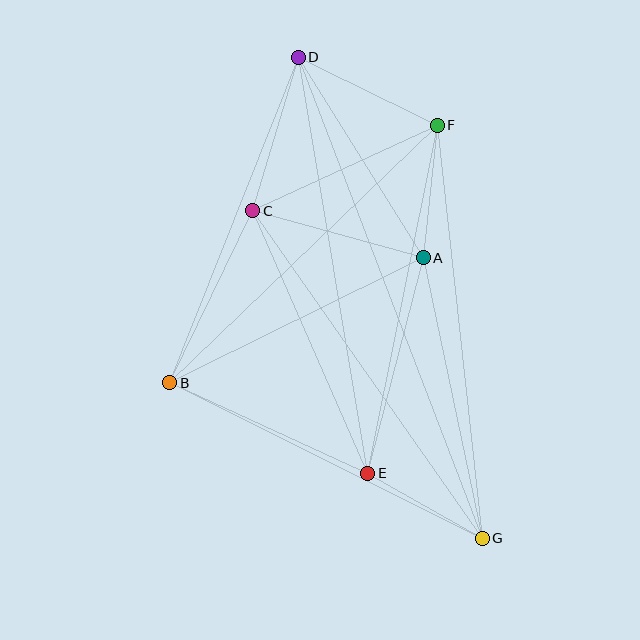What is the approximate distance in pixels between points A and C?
The distance between A and C is approximately 177 pixels.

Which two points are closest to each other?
Points E and G are closest to each other.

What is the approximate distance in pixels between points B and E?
The distance between B and E is approximately 218 pixels.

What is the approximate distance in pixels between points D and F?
The distance between D and F is approximately 155 pixels.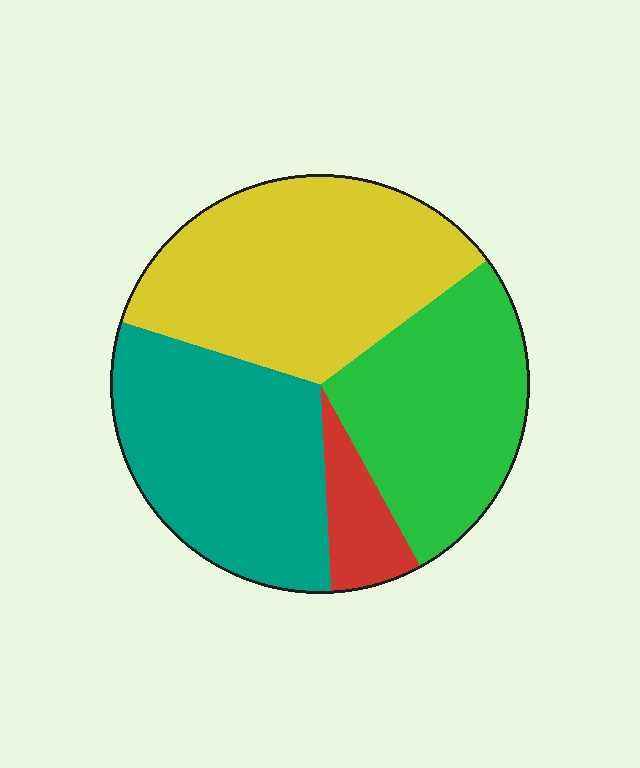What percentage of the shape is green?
Green takes up about one quarter (1/4) of the shape.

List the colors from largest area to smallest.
From largest to smallest: yellow, teal, green, red.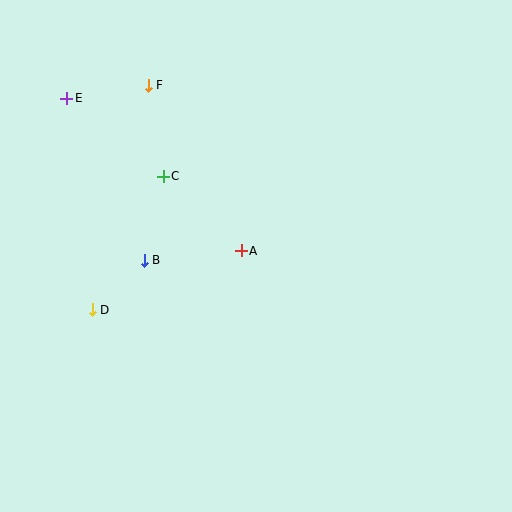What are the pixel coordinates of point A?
Point A is at (241, 251).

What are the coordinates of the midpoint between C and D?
The midpoint between C and D is at (128, 243).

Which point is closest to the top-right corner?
Point A is closest to the top-right corner.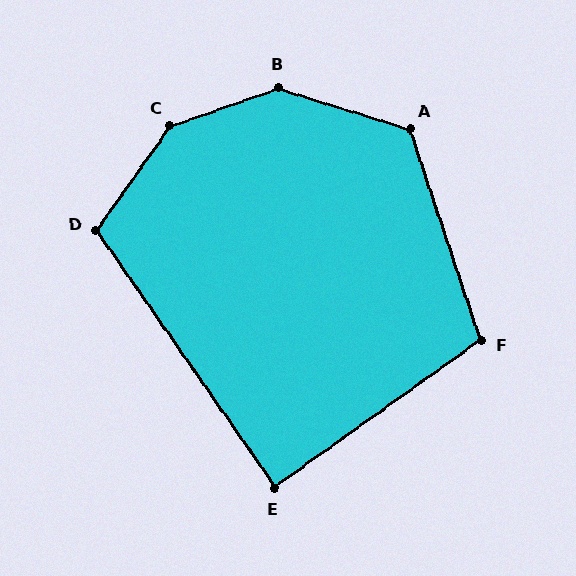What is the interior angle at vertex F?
Approximately 107 degrees (obtuse).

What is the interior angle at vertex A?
Approximately 126 degrees (obtuse).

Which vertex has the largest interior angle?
C, at approximately 145 degrees.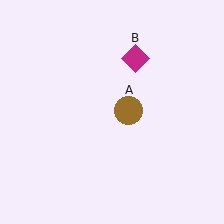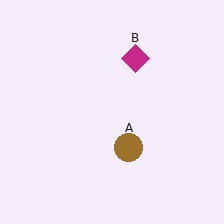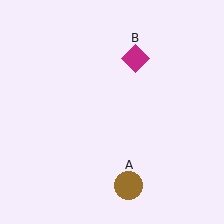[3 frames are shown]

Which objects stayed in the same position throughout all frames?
Magenta diamond (object B) remained stationary.